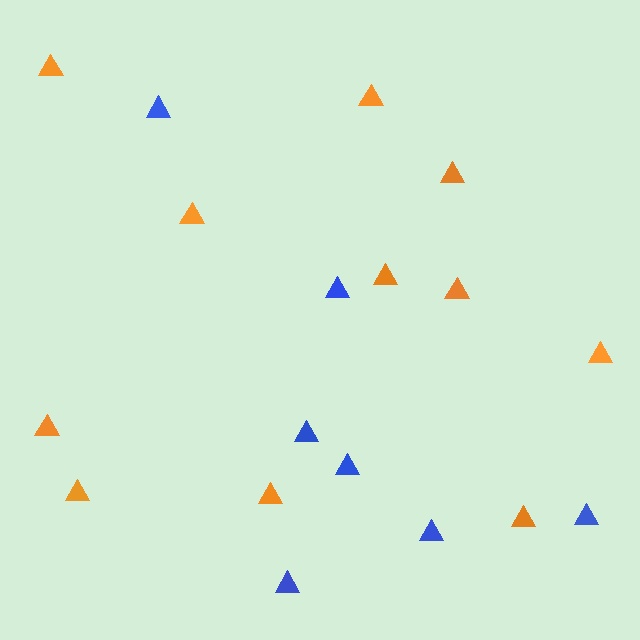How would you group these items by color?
There are 2 groups: one group of blue triangles (7) and one group of orange triangles (11).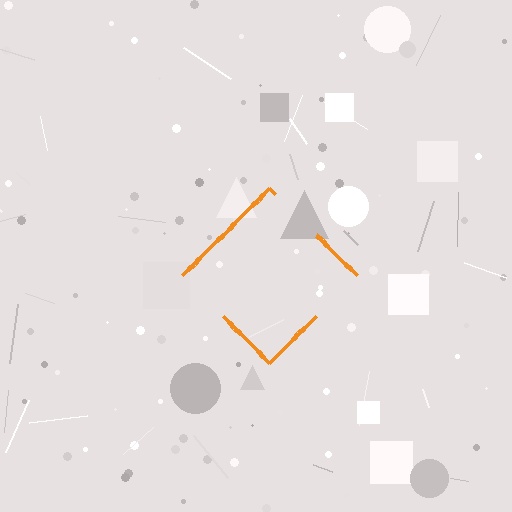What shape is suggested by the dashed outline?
The dashed outline suggests a diamond.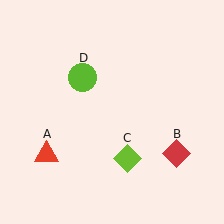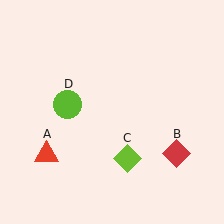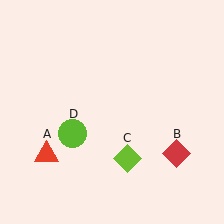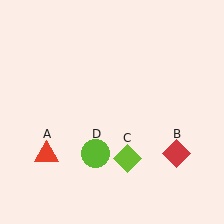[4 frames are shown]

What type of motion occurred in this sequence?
The lime circle (object D) rotated counterclockwise around the center of the scene.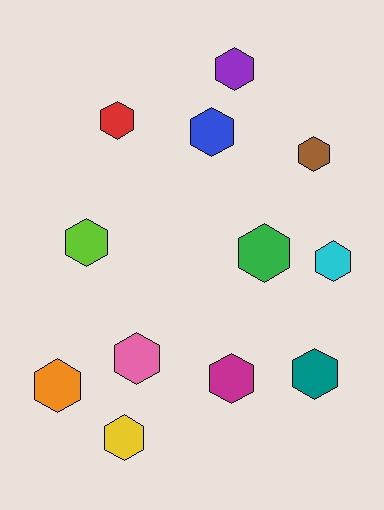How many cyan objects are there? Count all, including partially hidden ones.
There is 1 cyan object.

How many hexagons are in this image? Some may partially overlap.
There are 12 hexagons.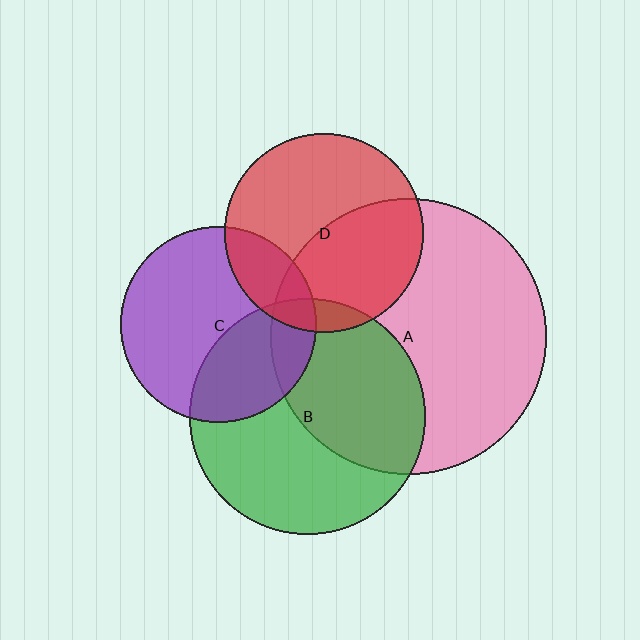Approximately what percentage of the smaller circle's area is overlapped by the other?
Approximately 35%.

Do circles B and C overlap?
Yes.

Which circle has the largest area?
Circle A (pink).